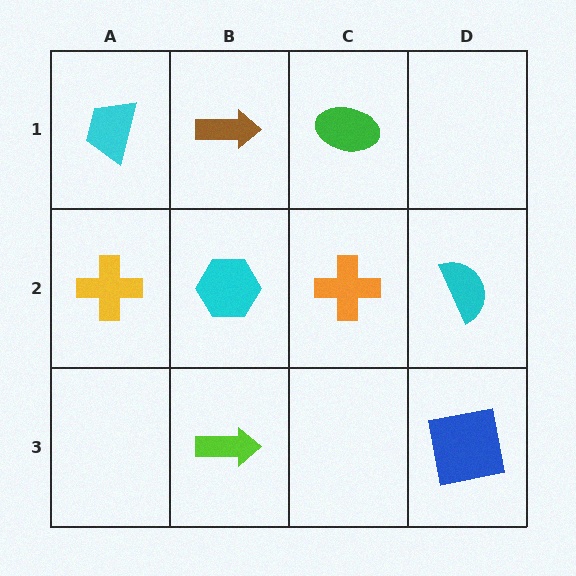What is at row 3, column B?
A lime arrow.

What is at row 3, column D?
A blue square.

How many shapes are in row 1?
3 shapes.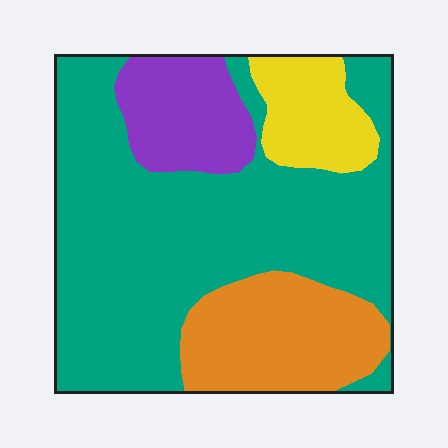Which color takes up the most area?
Teal, at roughly 60%.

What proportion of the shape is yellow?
Yellow takes up about one tenth (1/10) of the shape.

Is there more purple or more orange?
Orange.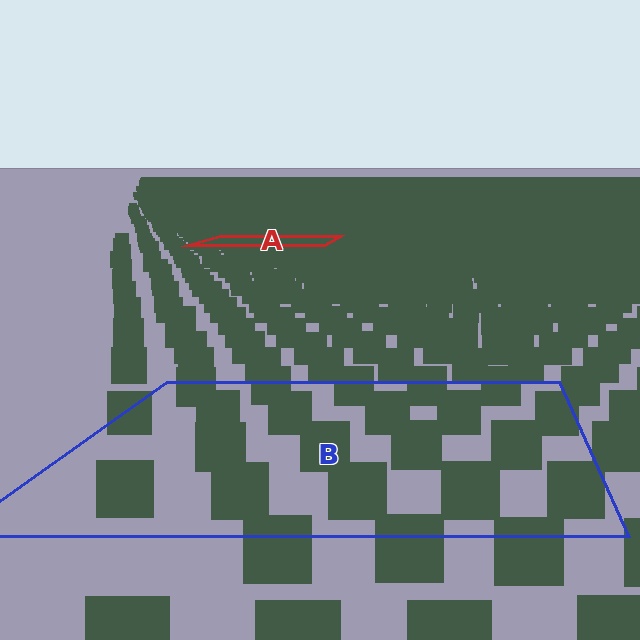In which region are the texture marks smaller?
The texture marks are smaller in region A, because it is farther away.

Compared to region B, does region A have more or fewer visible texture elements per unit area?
Region A has more texture elements per unit area — they are packed more densely because it is farther away.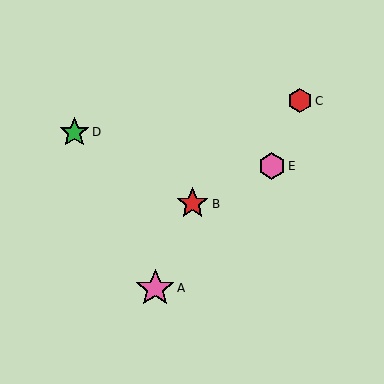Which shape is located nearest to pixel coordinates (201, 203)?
The red star (labeled B) at (193, 204) is nearest to that location.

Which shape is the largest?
The pink star (labeled A) is the largest.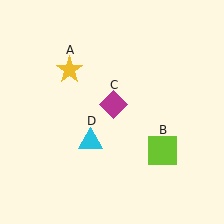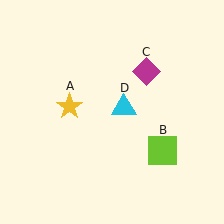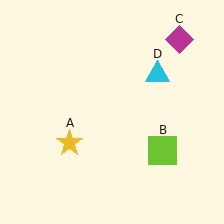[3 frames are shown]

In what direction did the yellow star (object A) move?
The yellow star (object A) moved down.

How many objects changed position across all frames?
3 objects changed position: yellow star (object A), magenta diamond (object C), cyan triangle (object D).